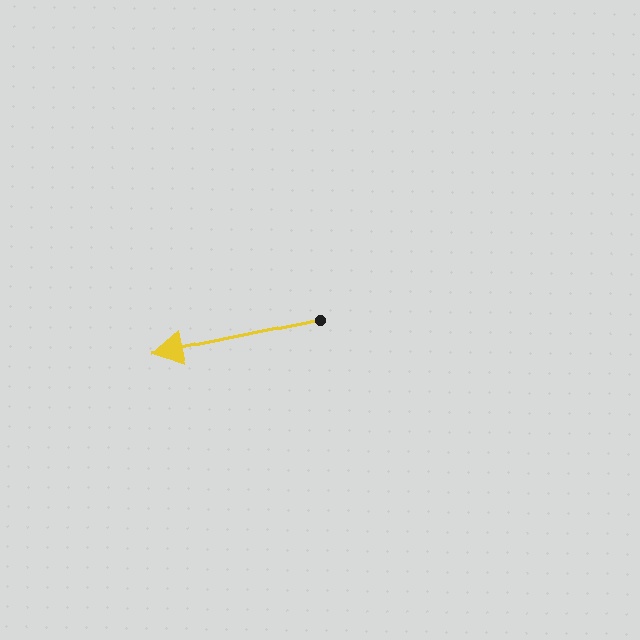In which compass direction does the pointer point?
West.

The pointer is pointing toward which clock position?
Roughly 9 o'clock.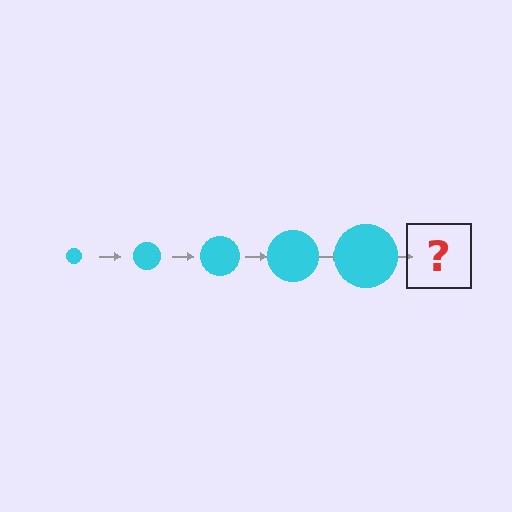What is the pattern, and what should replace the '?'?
The pattern is that the circle gets progressively larger each step. The '?' should be a cyan circle, larger than the previous one.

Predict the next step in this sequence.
The next step is a cyan circle, larger than the previous one.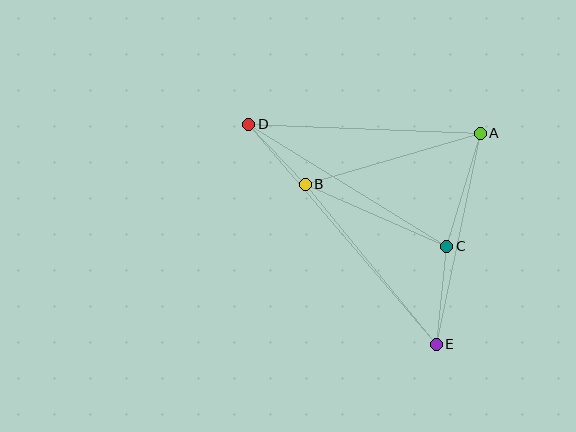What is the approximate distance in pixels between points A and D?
The distance between A and D is approximately 232 pixels.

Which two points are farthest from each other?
Points D and E are farthest from each other.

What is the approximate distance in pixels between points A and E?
The distance between A and E is approximately 215 pixels.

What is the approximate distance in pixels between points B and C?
The distance between B and C is approximately 155 pixels.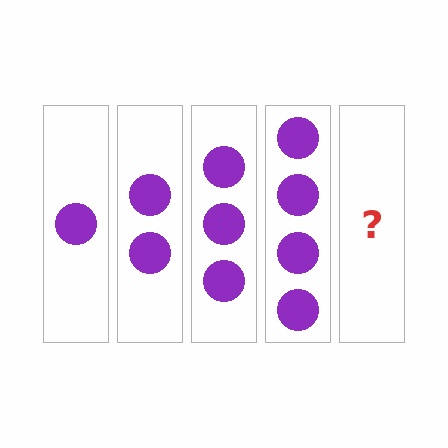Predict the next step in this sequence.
The next step is 5 circles.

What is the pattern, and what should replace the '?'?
The pattern is that each step adds one more circle. The '?' should be 5 circles.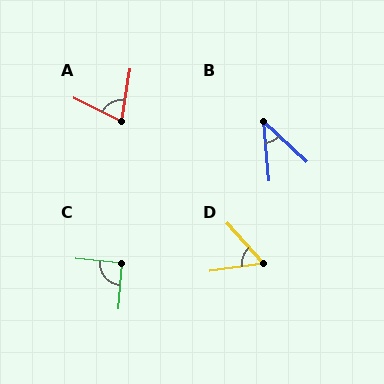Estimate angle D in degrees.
Approximately 57 degrees.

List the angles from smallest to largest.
B (41°), D (57°), A (73°), C (92°).